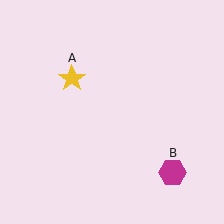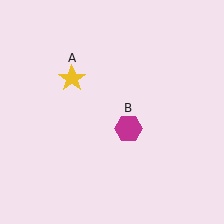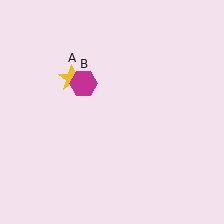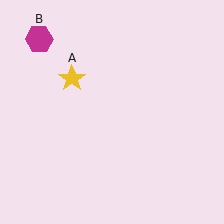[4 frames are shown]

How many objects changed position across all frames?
1 object changed position: magenta hexagon (object B).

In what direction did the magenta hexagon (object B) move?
The magenta hexagon (object B) moved up and to the left.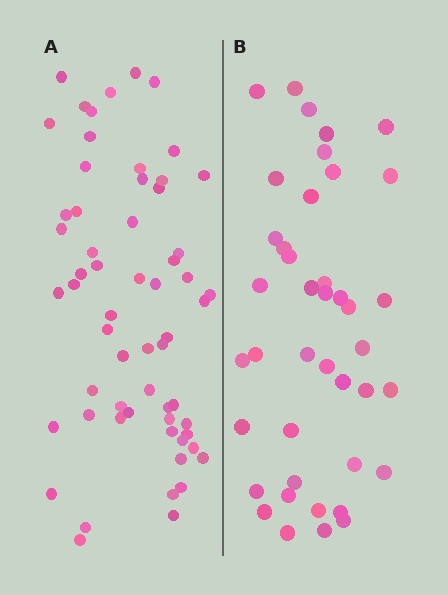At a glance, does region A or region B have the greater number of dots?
Region A (the left region) has more dots.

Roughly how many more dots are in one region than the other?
Region A has approximately 20 more dots than region B.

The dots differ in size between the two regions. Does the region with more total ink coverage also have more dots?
No. Region B has more total ink coverage because its dots are larger, but region A actually contains more individual dots. Total area can be misleading — the number of items is what matters here.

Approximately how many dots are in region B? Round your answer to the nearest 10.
About 40 dots. (The exact count is 41, which rounds to 40.)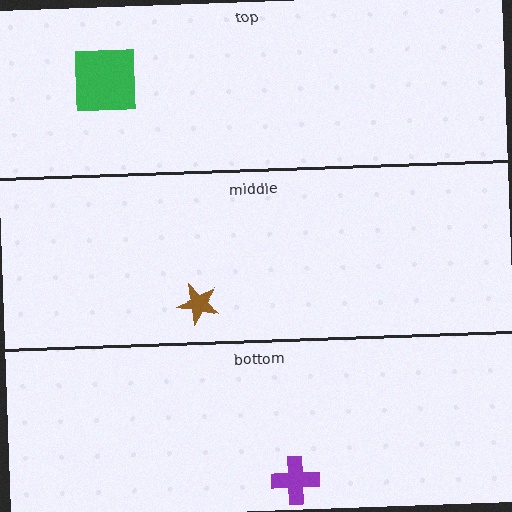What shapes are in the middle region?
The brown star.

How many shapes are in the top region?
1.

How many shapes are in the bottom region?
1.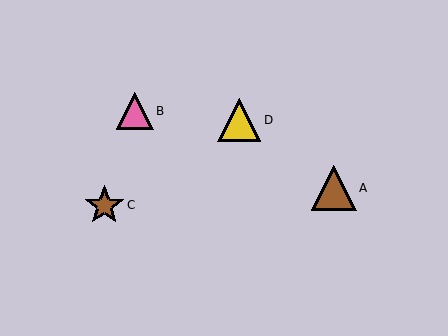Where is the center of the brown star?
The center of the brown star is at (104, 205).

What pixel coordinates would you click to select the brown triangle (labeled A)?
Click at (334, 188) to select the brown triangle A.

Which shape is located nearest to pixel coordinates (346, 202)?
The brown triangle (labeled A) at (334, 188) is nearest to that location.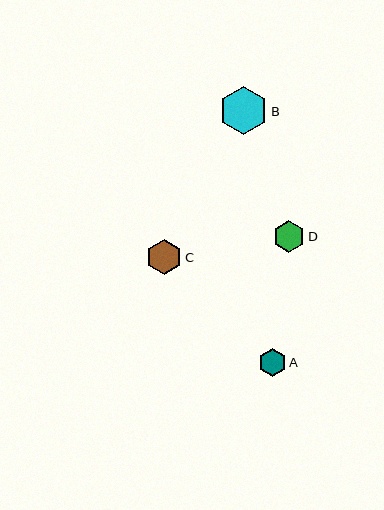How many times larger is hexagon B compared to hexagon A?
Hexagon B is approximately 1.7 times the size of hexagon A.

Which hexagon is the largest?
Hexagon B is the largest with a size of approximately 48 pixels.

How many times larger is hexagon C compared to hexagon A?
Hexagon C is approximately 1.3 times the size of hexagon A.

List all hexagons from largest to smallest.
From largest to smallest: B, C, D, A.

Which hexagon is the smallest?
Hexagon A is the smallest with a size of approximately 28 pixels.